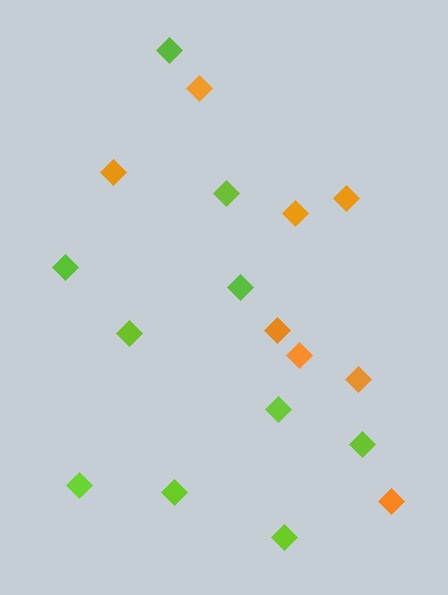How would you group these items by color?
There are 2 groups: one group of orange diamonds (8) and one group of lime diamonds (10).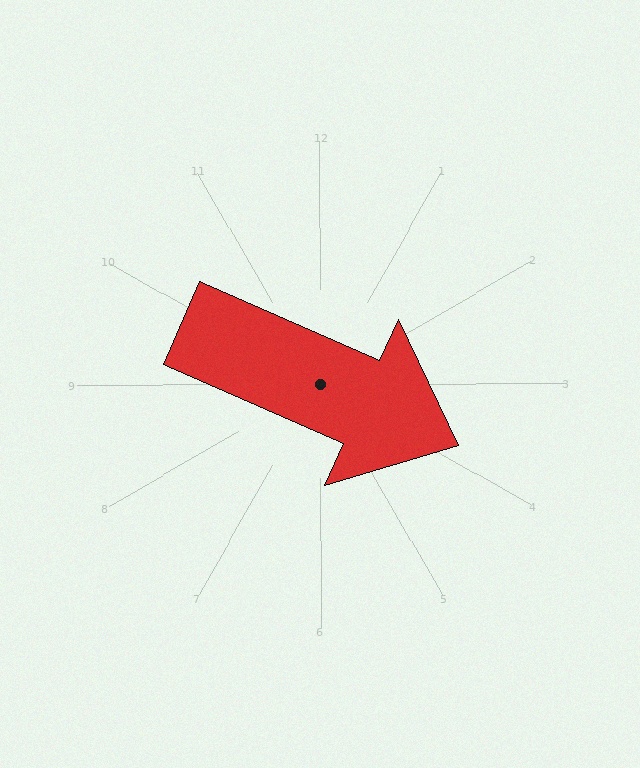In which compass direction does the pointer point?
Southeast.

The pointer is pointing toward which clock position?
Roughly 4 o'clock.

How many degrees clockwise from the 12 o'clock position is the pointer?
Approximately 114 degrees.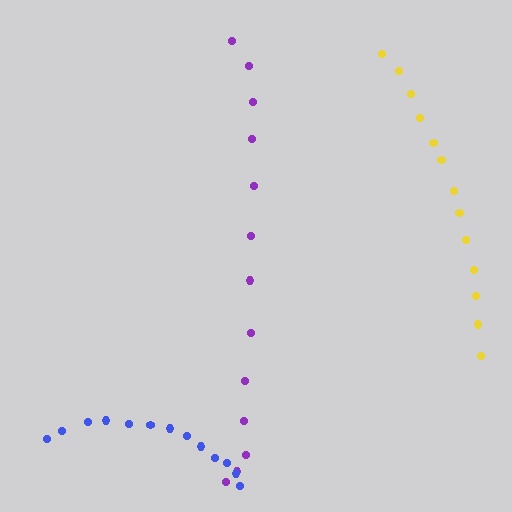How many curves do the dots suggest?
There are 3 distinct paths.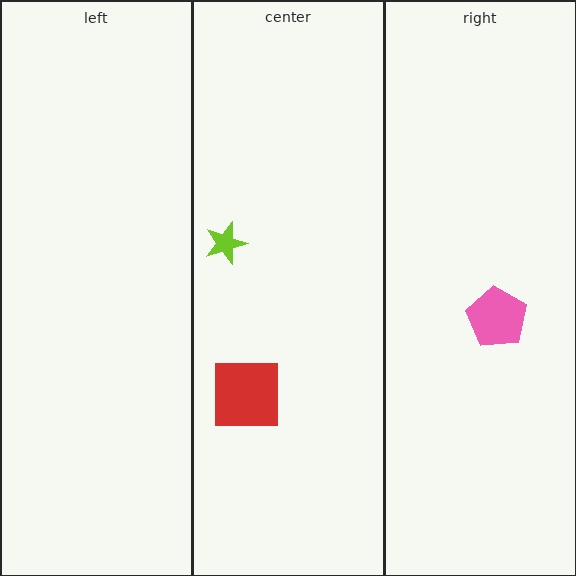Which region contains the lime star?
The center region.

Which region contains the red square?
The center region.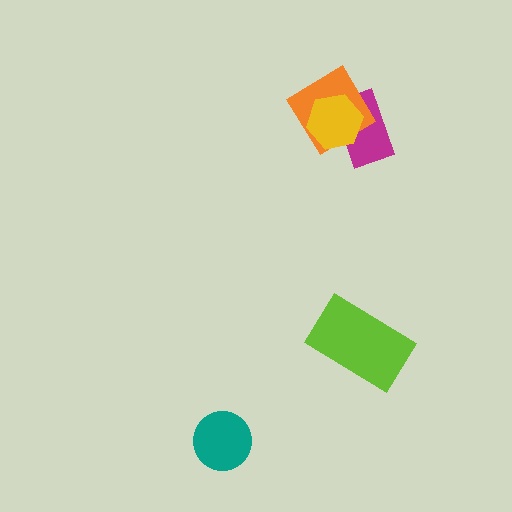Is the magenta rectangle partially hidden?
Yes, it is partially covered by another shape.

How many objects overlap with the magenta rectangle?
2 objects overlap with the magenta rectangle.